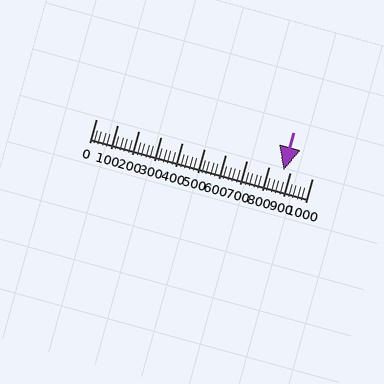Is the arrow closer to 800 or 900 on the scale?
The arrow is closer to 900.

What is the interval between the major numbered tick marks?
The major tick marks are spaced 100 units apart.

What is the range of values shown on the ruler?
The ruler shows values from 0 to 1000.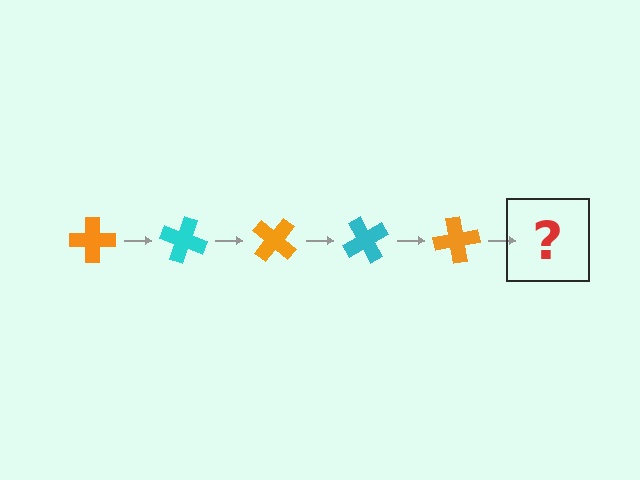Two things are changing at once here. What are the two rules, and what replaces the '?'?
The two rules are that it rotates 20 degrees each step and the color cycles through orange and cyan. The '?' should be a cyan cross, rotated 100 degrees from the start.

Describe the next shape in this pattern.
It should be a cyan cross, rotated 100 degrees from the start.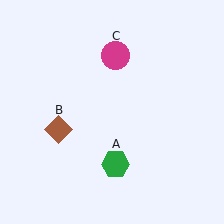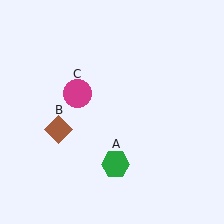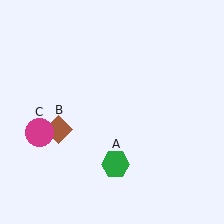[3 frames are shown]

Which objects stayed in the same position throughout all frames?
Green hexagon (object A) and brown diamond (object B) remained stationary.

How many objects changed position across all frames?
1 object changed position: magenta circle (object C).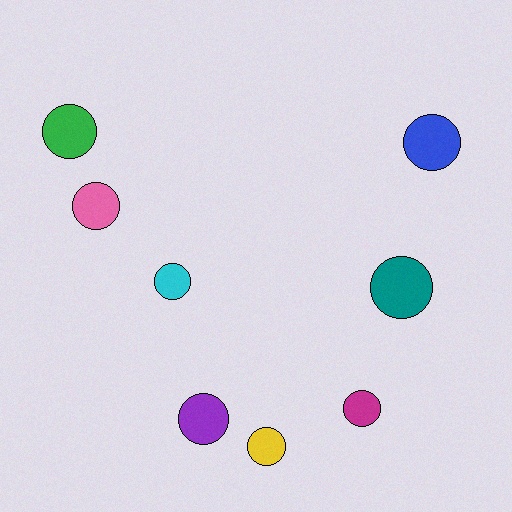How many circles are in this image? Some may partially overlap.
There are 8 circles.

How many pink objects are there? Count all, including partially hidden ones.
There is 1 pink object.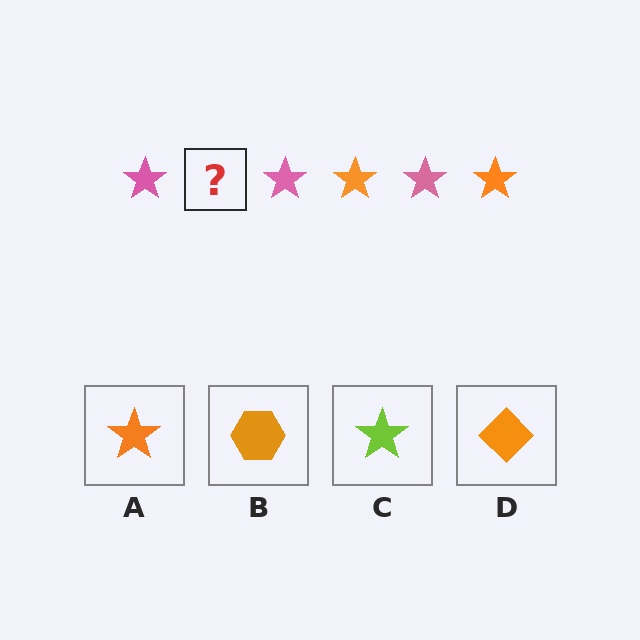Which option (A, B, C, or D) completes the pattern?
A.